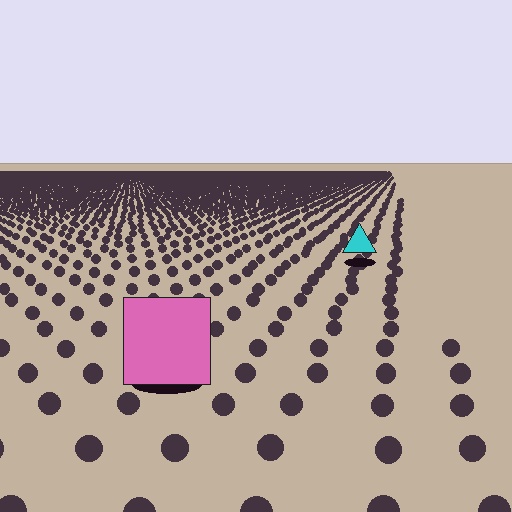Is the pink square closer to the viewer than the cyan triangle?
Yes. The pink square is closer — you can tell from the texture gradient: the ground texture is coarser near it.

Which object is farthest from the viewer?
The cyan triangle is farthest from the viewer. It appears smaller and the ground texture around it is denser.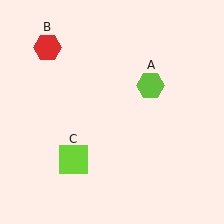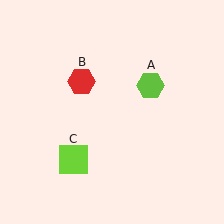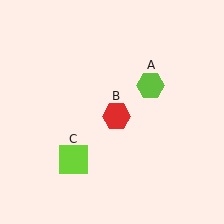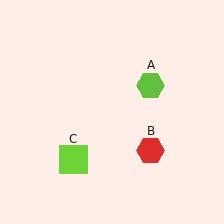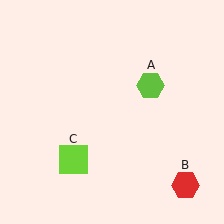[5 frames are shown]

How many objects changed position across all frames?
1 object changed position: red hexagon (object B).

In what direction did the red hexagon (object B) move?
The red hexagon (object B) moved down and to the right.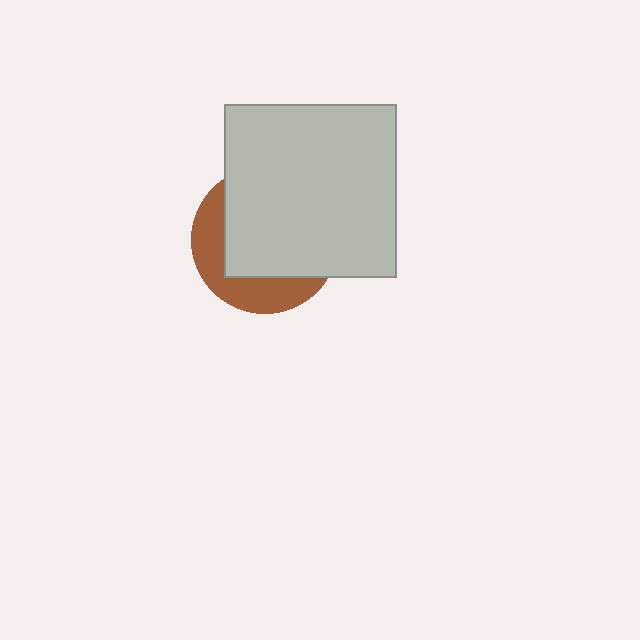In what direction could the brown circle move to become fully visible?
The brown circle could move toward the lower-left. That would shift it out from behind the light gray square entirely.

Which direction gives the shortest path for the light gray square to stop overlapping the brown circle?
Moving toward the upper-right gives the shortest separation.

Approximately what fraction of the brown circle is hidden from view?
Roughly 66% of the brown circle is hidden behind the light gray square.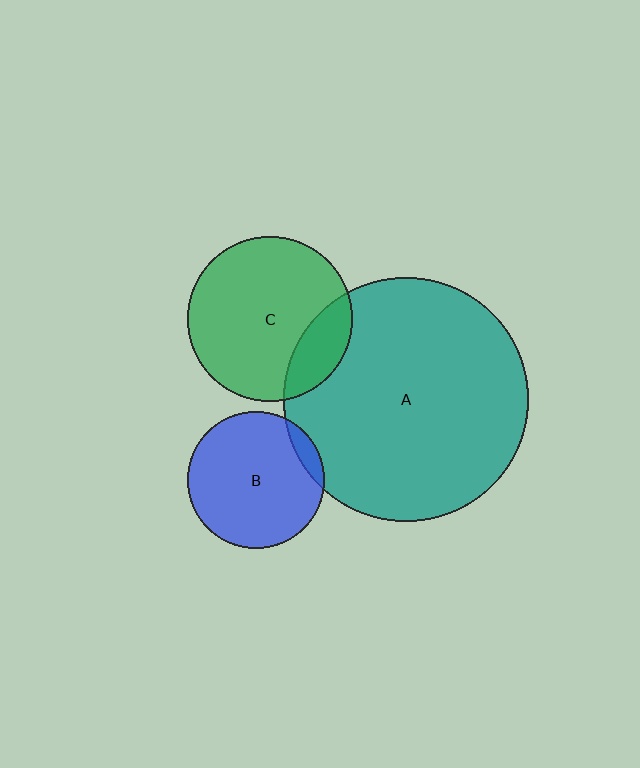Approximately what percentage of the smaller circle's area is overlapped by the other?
Approximately 10%.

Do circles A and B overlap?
Yes.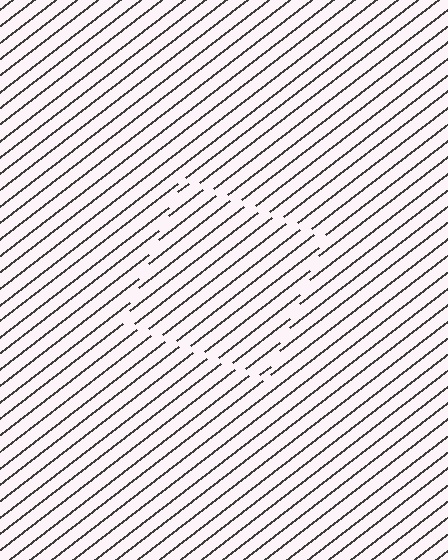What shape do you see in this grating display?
An illusory square. The interior of the shape contains the same grating, shifted by half a period — the contour is defined by the phase discontinuity where line-ends from the inner and outer gratings abut.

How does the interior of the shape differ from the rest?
The interior of the shape contains the same grating, shifted by half a period — the contour is defined by the phase discontinuity where line-ends from the inner and outer gratings abut.